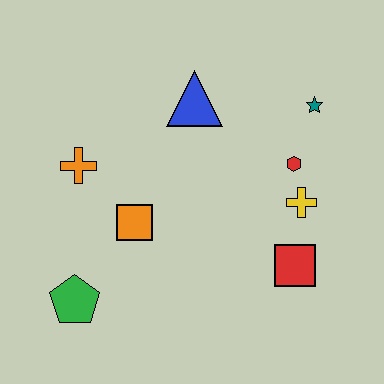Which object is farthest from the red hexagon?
The green pentagon is farthest from the red hexagon.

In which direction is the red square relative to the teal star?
The red square is below the teal star.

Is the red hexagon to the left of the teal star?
Yes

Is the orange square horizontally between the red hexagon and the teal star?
No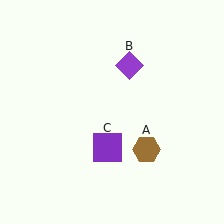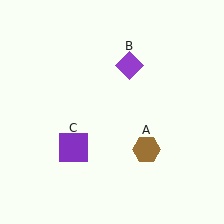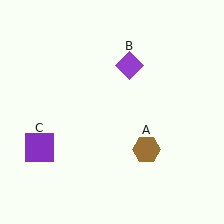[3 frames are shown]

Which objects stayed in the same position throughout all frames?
Brown hexagon (object A) and purple diamond (object B) remained stationary.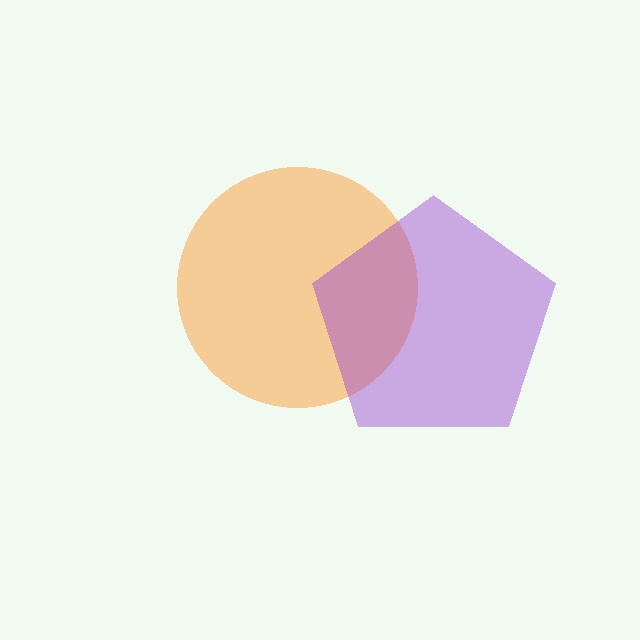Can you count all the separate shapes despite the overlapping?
Yes, there are 2 separate shapes.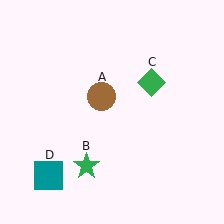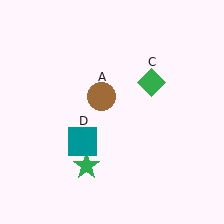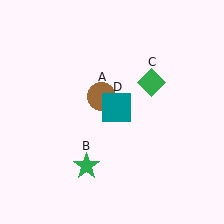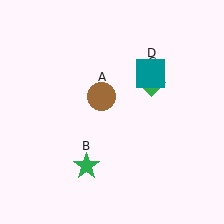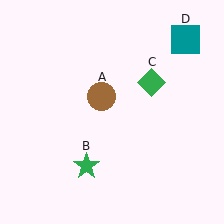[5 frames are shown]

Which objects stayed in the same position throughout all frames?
Brown circle (object A) and green star (object B) and green diamond (object C) remained stationary.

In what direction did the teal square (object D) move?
The teal square (object D) moved up and to the right.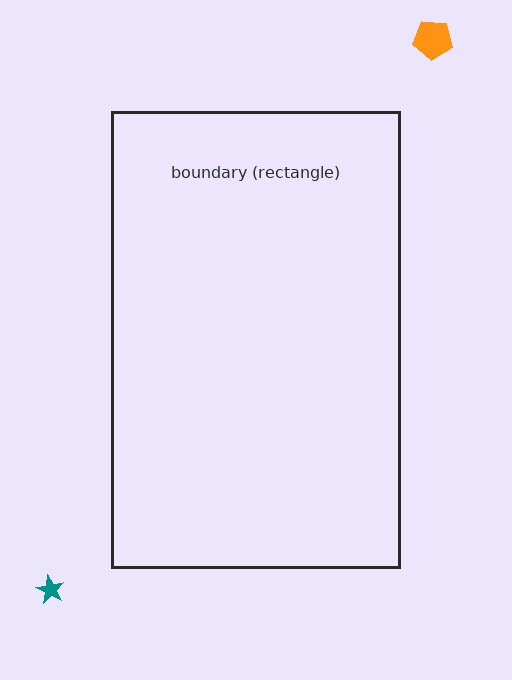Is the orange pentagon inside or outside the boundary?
Outside.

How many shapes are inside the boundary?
0 inside, 2 outside.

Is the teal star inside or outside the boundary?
Outside.